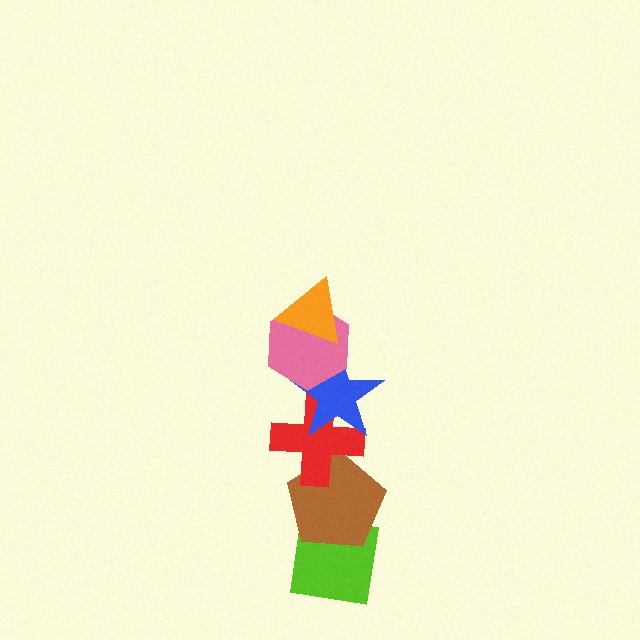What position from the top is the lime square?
The lime square is 6th from the top.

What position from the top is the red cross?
The red cross is 4th from the top.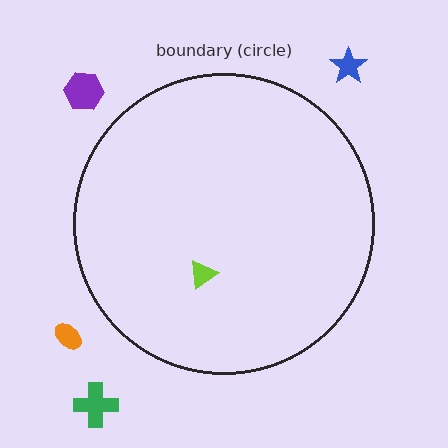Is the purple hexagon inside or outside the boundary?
Outside.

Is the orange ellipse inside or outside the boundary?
Outside.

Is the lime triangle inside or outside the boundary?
Inside.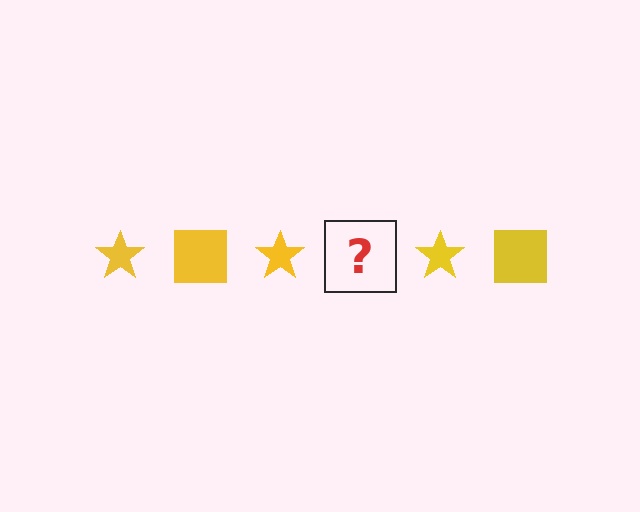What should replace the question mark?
The question mark should be replaced with a yellow square.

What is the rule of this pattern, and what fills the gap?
The rule is that the pattern cycles through star, square shapes in yellow. The gap should be filled with a yellow square.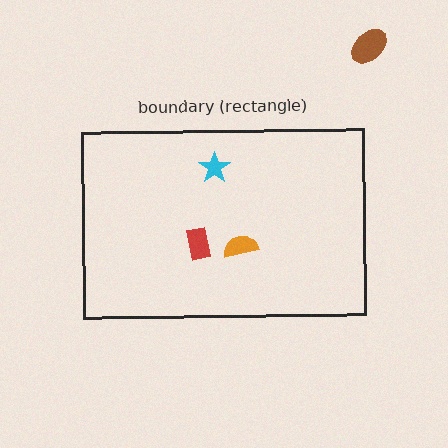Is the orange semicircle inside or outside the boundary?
Inside.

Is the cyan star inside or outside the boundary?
Inside.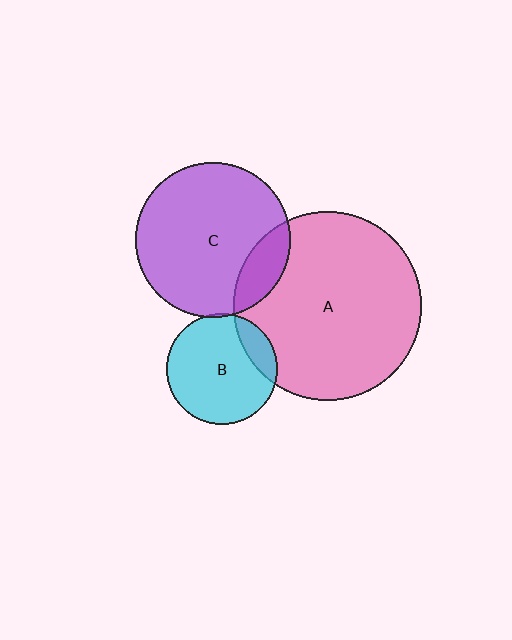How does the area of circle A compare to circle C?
Approximately 1.5 times.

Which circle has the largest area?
Circle A (pink).